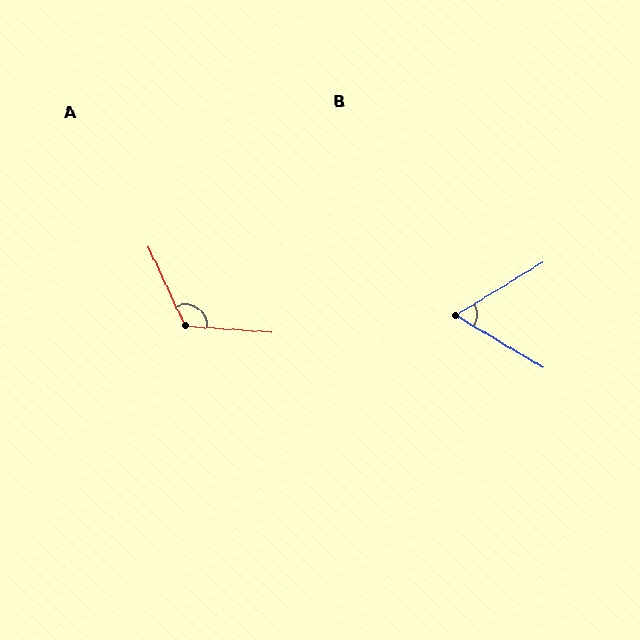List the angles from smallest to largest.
B (62°), A (118°).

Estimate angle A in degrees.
Approximately 118 degrees.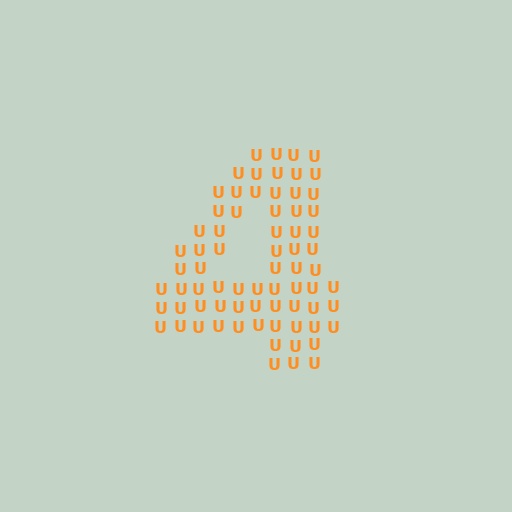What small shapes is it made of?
It is made of small letter U's.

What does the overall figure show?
The overall figure shows the digit 4.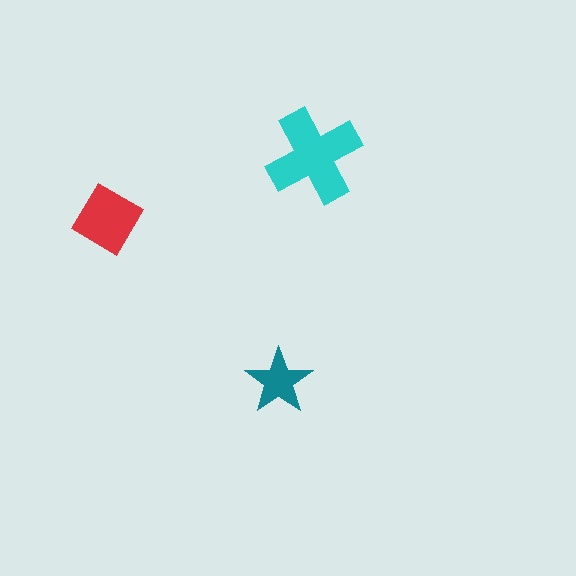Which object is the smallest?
The teal star.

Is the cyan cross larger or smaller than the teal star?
Larger.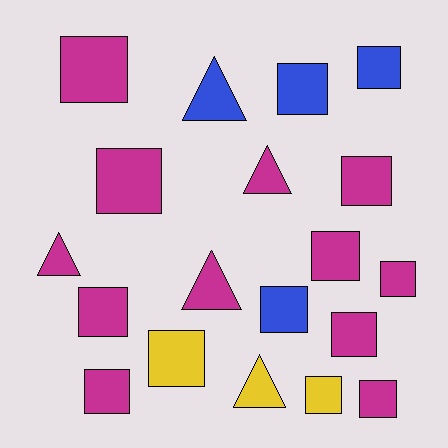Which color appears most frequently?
Magenta, with 12 objects.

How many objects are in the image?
There are 19 objects.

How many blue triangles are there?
There is 1 blue triangle.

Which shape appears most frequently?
Square, with 14 objects.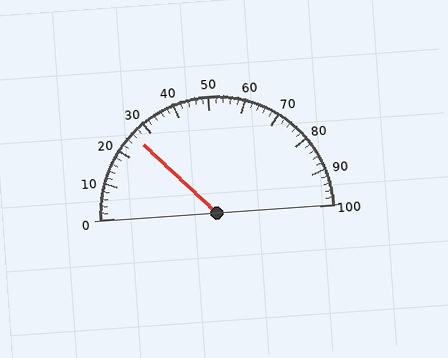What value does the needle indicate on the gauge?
The needle indicates approximately 26.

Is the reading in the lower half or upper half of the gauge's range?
The reading is in the lower half of the range (0 to 100).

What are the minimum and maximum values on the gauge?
The gauge ranges from 0 to 100.